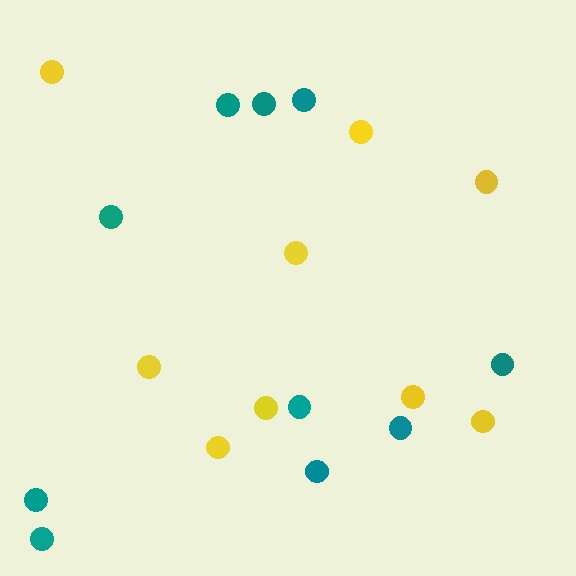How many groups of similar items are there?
There are 2 groups: one group of teal circles (10) and one group of yellow circles (9).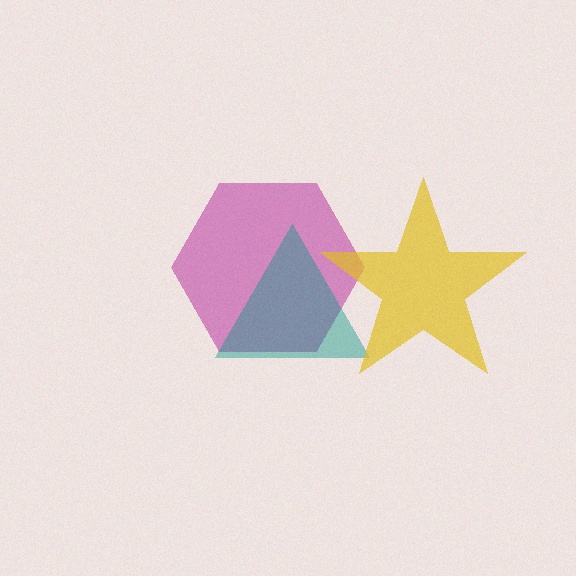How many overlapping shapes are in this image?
There are 3 overlapping shapes in the image.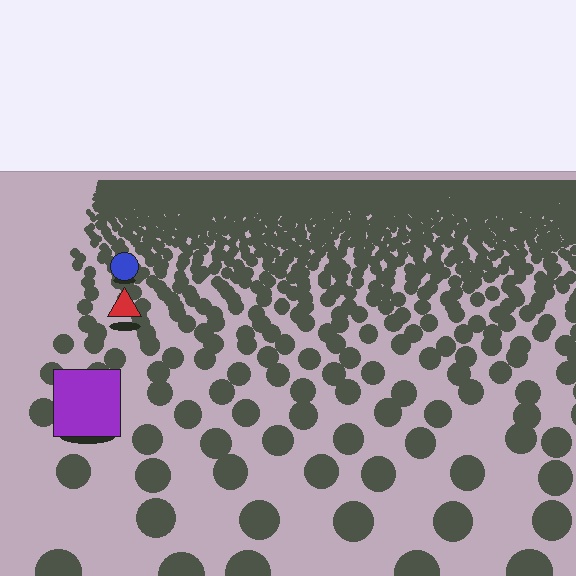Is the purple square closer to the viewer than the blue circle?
Yes. The purple square is closer — you can tell from the texture gradient: the ground texture is coarser near it.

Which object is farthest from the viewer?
The blue circle is farthest from the viewer. It appears smaller and the ground texture around it is denser.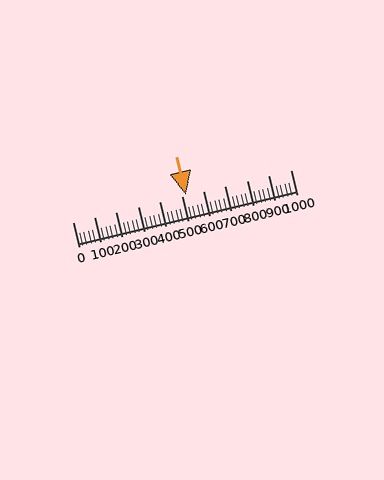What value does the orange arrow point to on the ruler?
The orange arrow points to approximately 520.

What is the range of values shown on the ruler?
The ruler shows values from 0 to 1000.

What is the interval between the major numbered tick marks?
The major tick marks are spaced 100 units apart.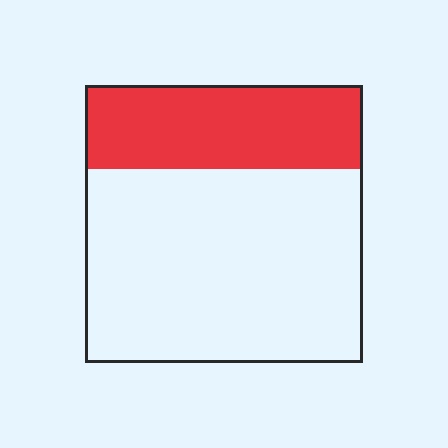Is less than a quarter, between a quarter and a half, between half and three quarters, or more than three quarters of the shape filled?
Between a quarter and a half.